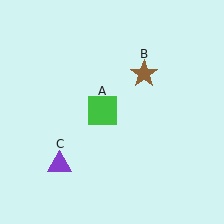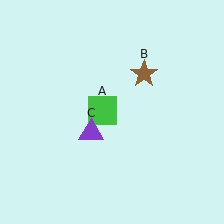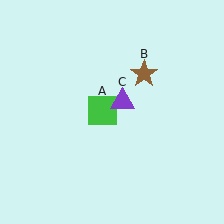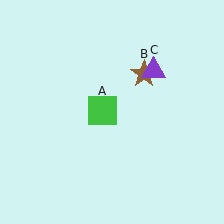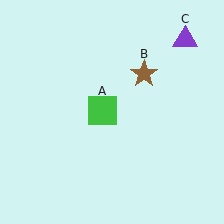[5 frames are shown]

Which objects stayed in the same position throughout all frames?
Green square (object A) and brown star (object B) remained stationary.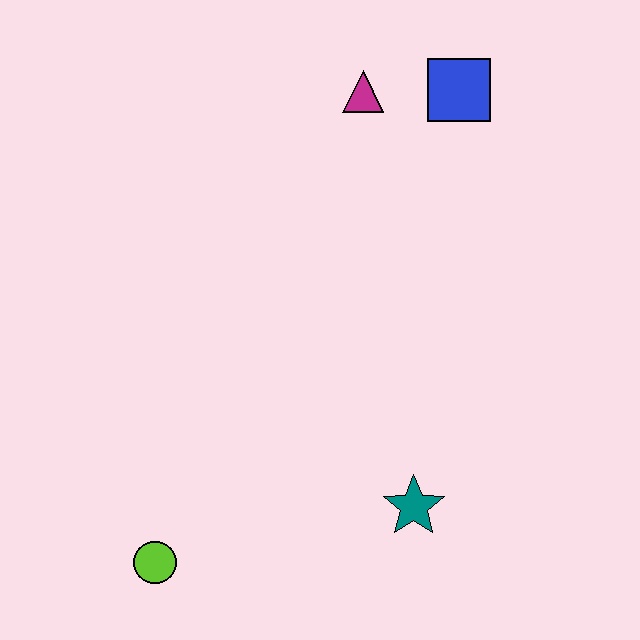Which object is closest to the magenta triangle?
The blue square is closest to the magenta triangle.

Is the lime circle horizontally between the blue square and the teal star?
No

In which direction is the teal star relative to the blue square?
The teal star is below the blue square.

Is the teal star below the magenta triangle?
Yes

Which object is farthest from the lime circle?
The blue square is farthest from the lime circle.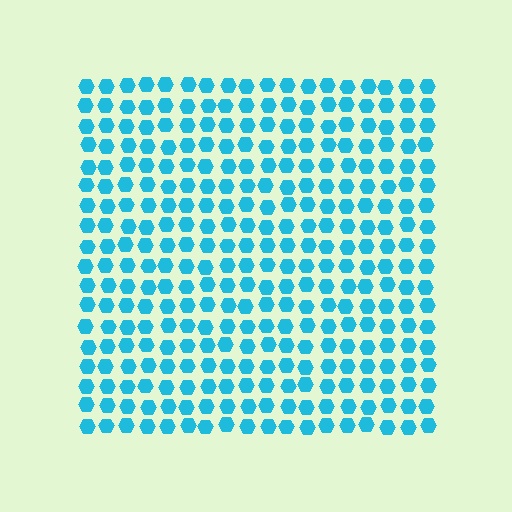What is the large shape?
The large shape is a square.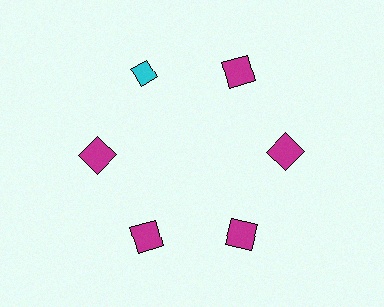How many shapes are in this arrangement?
There are 6 shapes arranged in a ring pattern.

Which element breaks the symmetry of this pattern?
The cyan diamond at roughly the 11 o'clock position breaks the symmetry. All other shapes are magenta squares.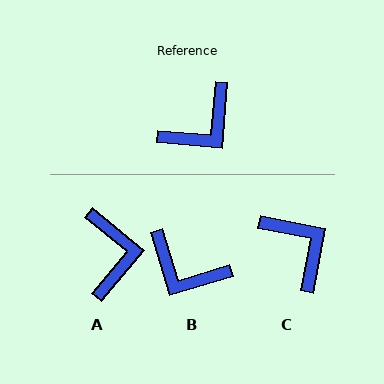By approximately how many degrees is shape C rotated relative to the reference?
Approximately 84 degrees counter-clockwise.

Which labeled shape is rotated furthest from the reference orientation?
C, about 84 degrees away.